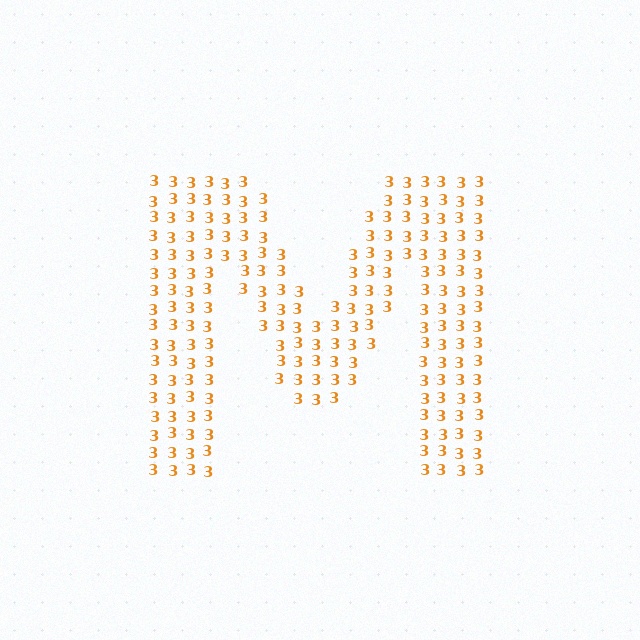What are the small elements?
The small elements are digit 3's.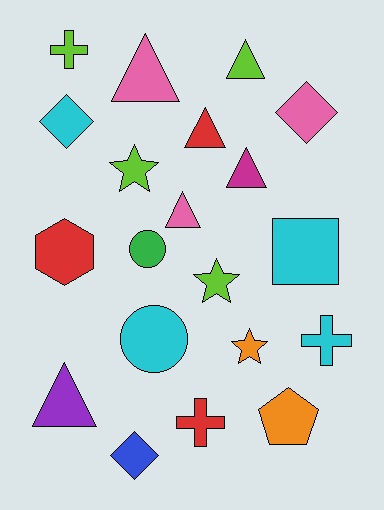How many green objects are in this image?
There is 1 green object.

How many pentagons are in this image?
There is 1 pentagon.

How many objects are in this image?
There are 20 objects.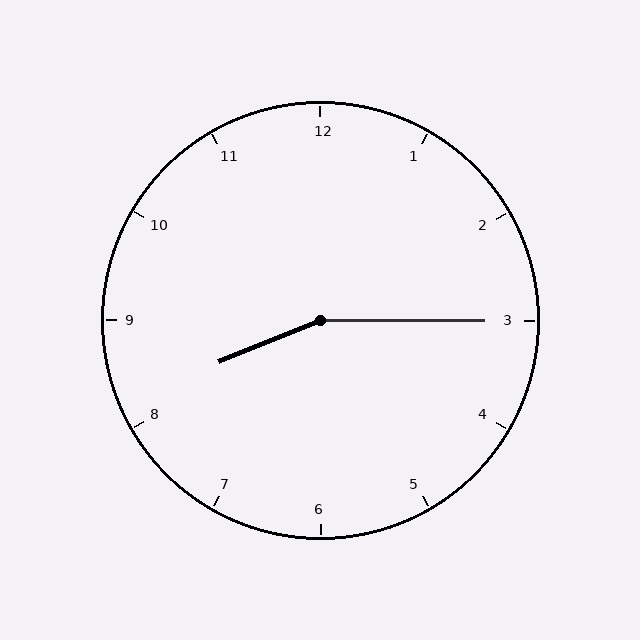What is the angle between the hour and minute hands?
Approximately 158 degrees.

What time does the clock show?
8:15.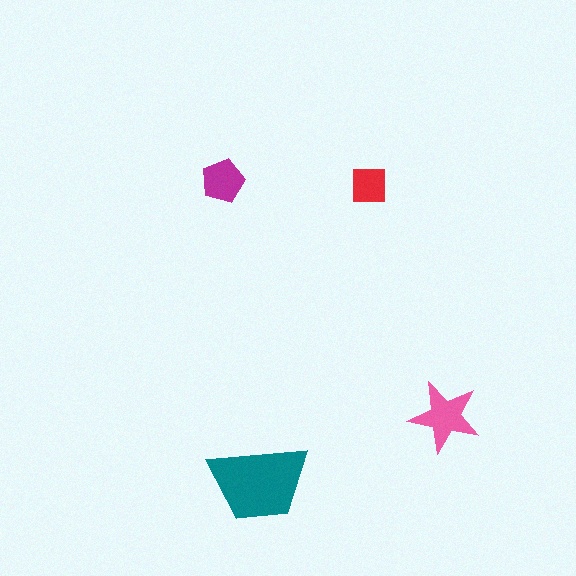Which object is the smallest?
The red square.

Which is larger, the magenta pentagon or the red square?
The magenta pentagon.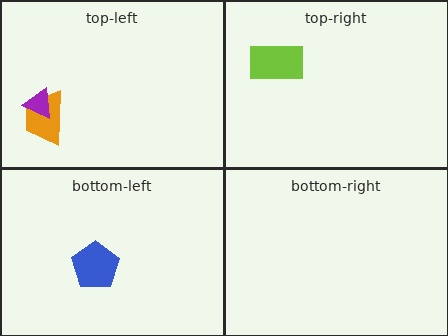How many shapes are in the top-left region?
2.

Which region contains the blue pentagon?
The bottom-left region.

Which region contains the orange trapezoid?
The top-left region.